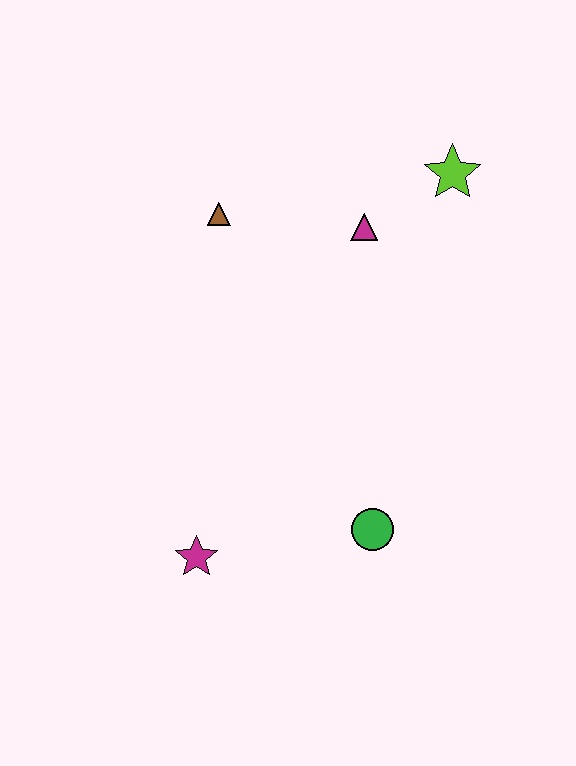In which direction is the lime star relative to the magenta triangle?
The lime star is to the right of the magenta triangle.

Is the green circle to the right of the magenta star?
Yes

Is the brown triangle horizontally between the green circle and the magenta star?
Yes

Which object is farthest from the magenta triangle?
The magenta star is farthest from the magenta triangle.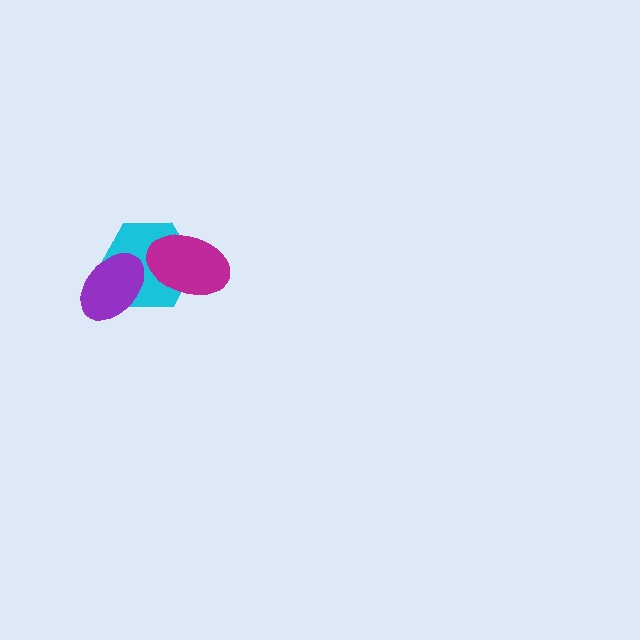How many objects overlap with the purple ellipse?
1 object overlaps with the purple ellipse.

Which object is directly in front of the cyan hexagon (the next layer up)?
The purple ellipse is directly in front of the cyan hexagon.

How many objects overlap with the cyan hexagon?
2 objects overlap with the cyan hexagon.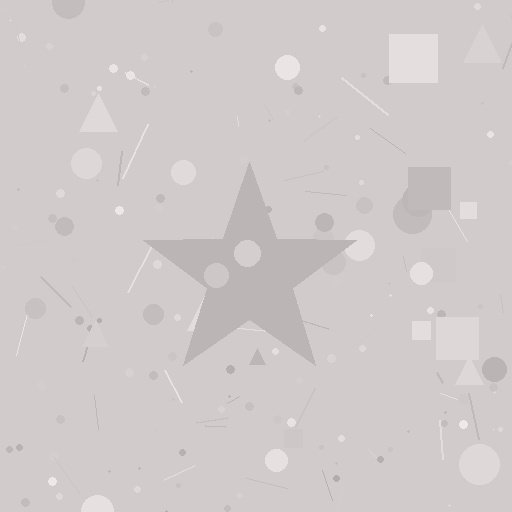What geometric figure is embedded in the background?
A star is embedded in the background.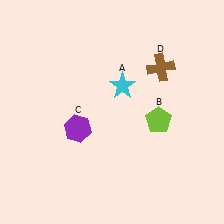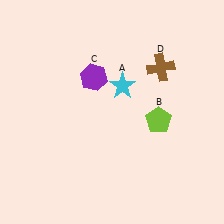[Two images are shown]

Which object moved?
The purple hexagon (C) moved up.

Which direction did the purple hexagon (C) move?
The purple hexagon (C) moved up.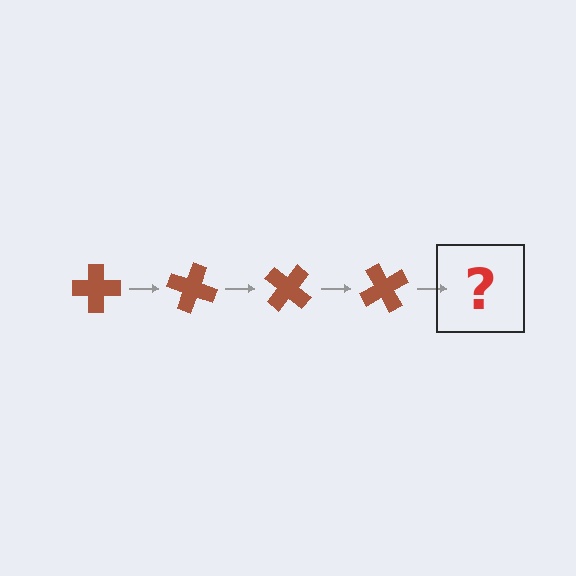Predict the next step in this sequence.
The next step is a brown cross rotated 80 degrees.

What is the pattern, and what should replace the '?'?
The pattern is that the cross rotates 20 degrees each step. The '?' should be a brown cross rotated 80 degrees.